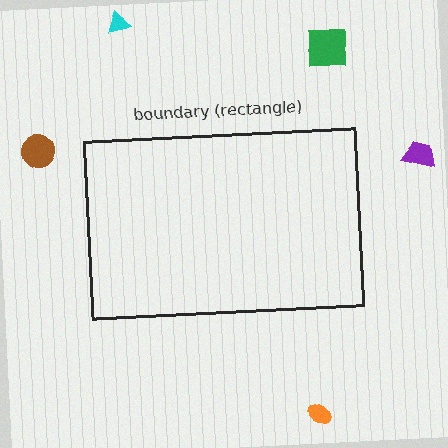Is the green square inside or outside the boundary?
Outside.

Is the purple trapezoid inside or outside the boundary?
Outside.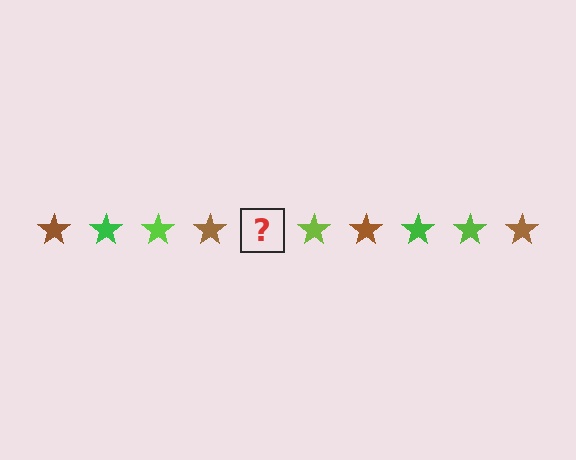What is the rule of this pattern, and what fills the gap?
The rule is that the pattern cycles through brown, green, lime stars. The gap should be filled with a green star.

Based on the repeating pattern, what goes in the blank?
The blank should be a green star.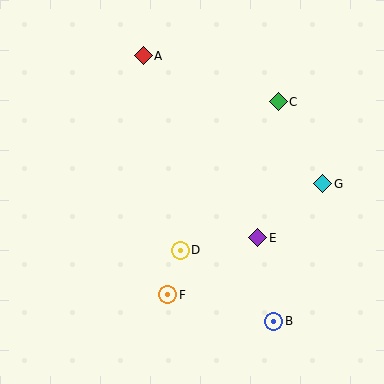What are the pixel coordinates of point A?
Point A is at (143, 56).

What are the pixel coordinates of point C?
Point C is at (278, 102).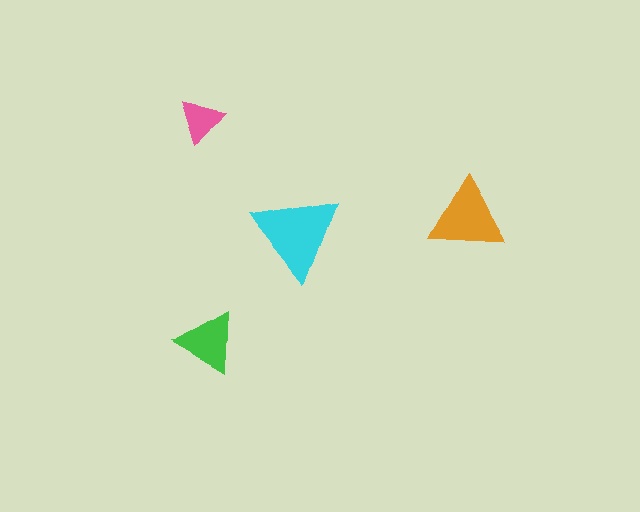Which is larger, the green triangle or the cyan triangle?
The cyan one.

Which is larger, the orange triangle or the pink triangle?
The orange one.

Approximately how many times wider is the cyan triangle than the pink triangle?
About 2 times wider.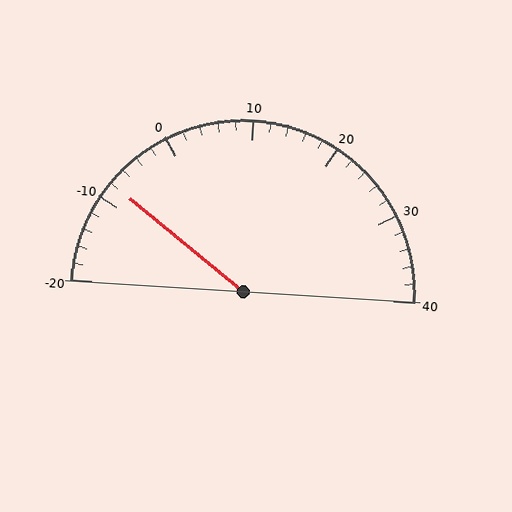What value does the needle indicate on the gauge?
The needle indicates approximately -8.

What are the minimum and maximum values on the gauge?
The gauge ranges from -20 to 40.